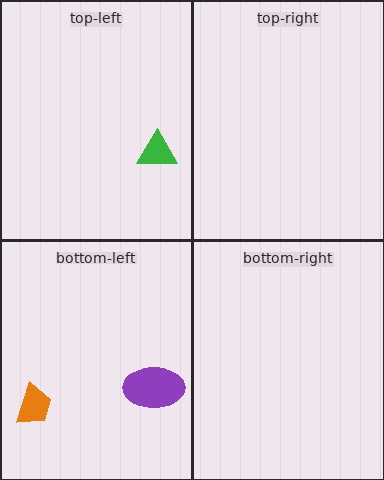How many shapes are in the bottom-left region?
2.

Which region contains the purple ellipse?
The bottom-left region.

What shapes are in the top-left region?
The green triangle.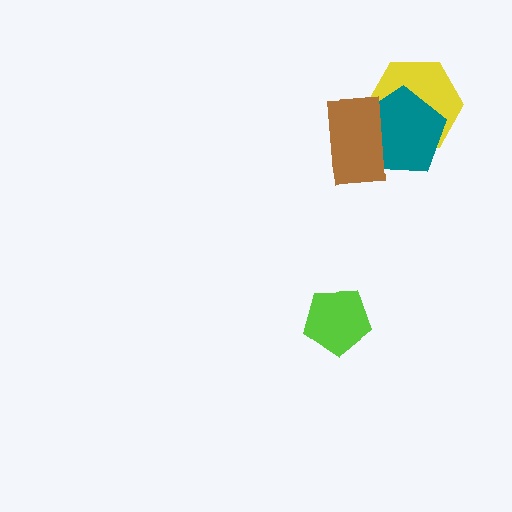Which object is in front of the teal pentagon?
The brown rectangle is in front of the teal pentagon.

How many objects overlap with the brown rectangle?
2 objects overlap with the brown rectangle.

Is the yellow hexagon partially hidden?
Yes, it is partially covered by another shape.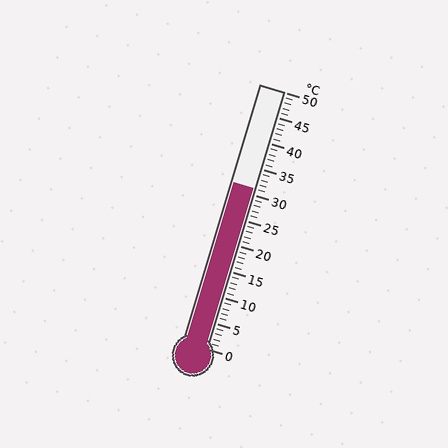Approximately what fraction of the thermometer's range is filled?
The thermometer is filled to approximately 60% of its range.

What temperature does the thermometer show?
The thermometer shows approximately 31°C.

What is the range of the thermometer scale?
The thermometer scale ranges from 0°C to 50°C.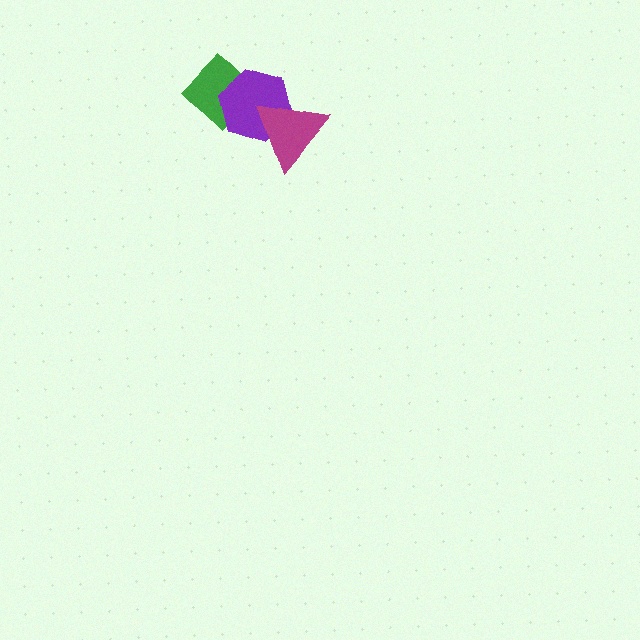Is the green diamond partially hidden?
Yes, it is partially covered by another shape.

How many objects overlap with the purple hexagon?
2 objects overlap with the purple hexagon.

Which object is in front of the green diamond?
The purple hexagon is in front of the green diamond.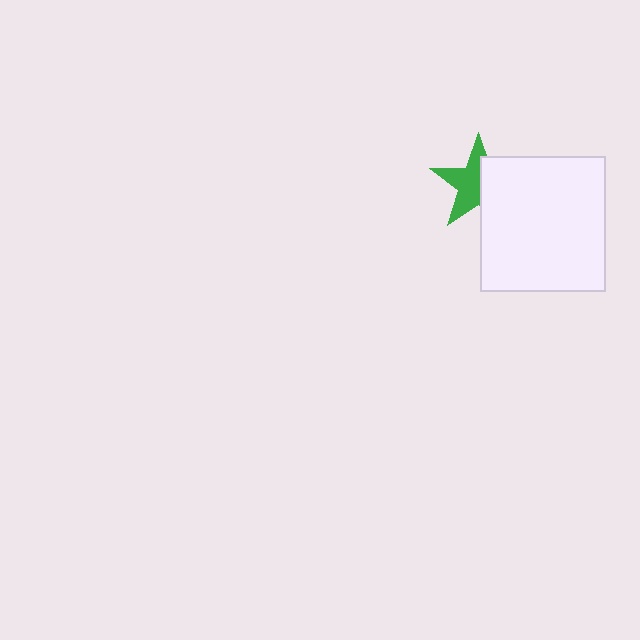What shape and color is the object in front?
The object in front is a white rectangle.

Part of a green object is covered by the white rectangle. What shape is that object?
It is a star.